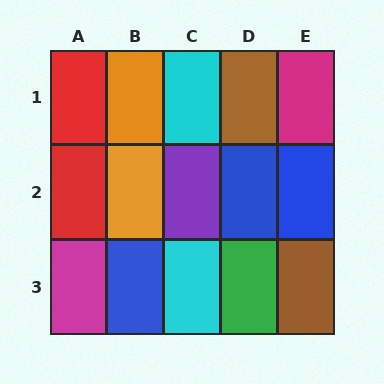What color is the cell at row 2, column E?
Blue.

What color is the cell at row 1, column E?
Magenta.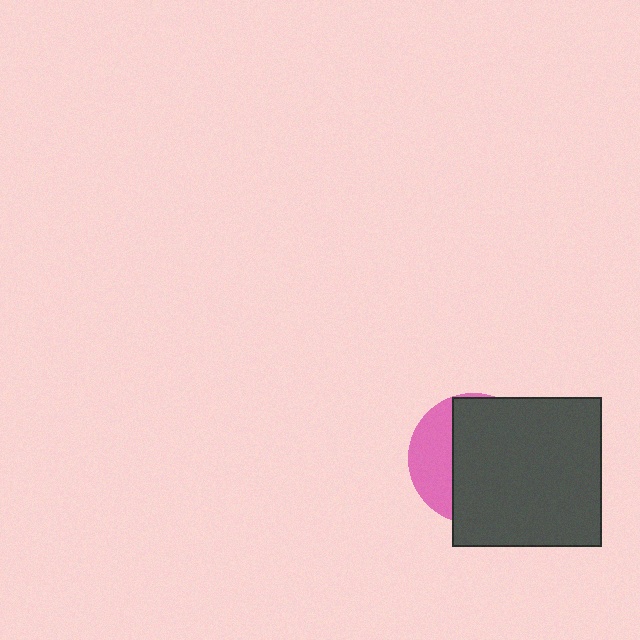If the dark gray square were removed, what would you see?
You would see the complete pink circle.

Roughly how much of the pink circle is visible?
A small part of it is visible (roughly 30%).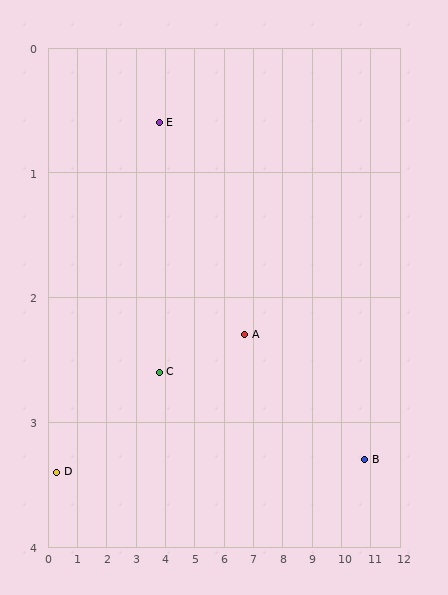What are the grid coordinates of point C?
Point C is at approximately (3.8, 2.6).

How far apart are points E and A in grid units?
Points E and A are about 3.4 grid units apart.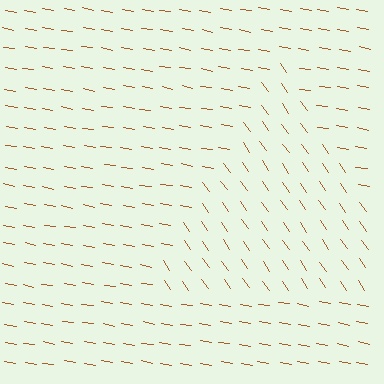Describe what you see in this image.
The image is filled with small brown line segments. A triangle region in the image has lines oriented differently from the surrounding lines, creating a visible texture boundary.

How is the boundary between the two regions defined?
The boundary is defined purely by a change in line orientation (approximately 45 degrees difference). All lines are the same color and thickness.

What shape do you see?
I see a triangle.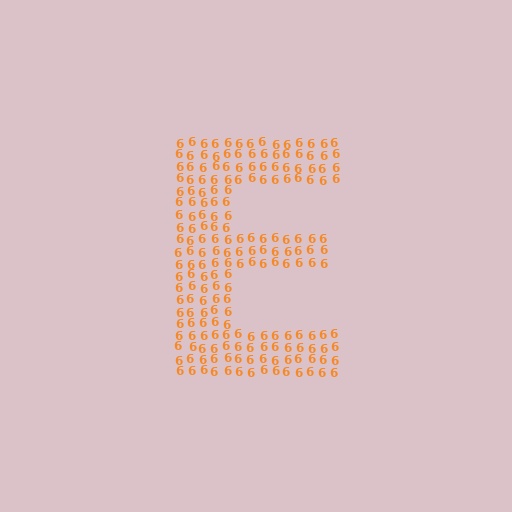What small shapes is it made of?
It is made of small digit 6's.